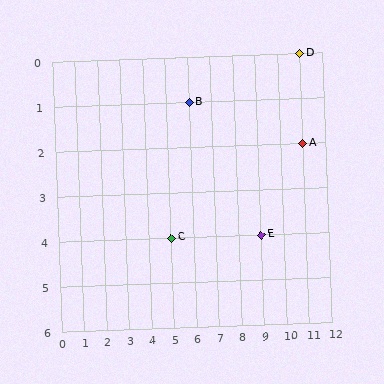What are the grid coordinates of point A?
Point A is at grid coordinates (11, 2).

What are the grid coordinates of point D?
Point D is at grid coordinates (11, 0).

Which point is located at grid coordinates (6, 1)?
Point B is at (6, 1).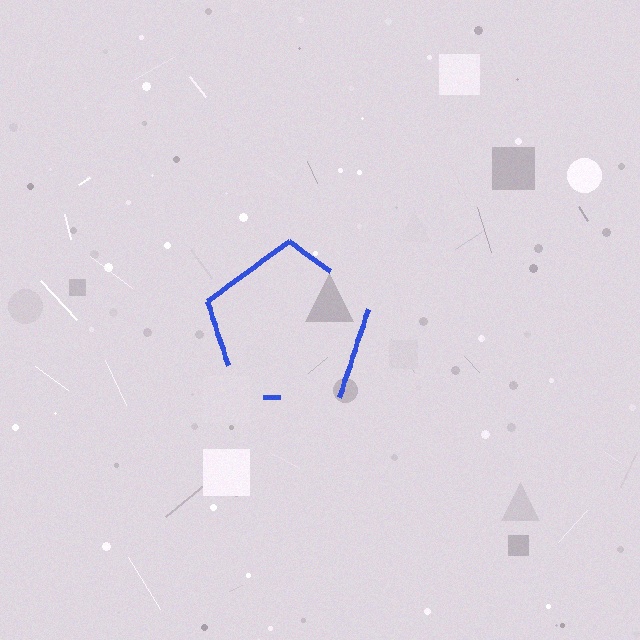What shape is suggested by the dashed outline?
The dashed outline suggests a pentagon.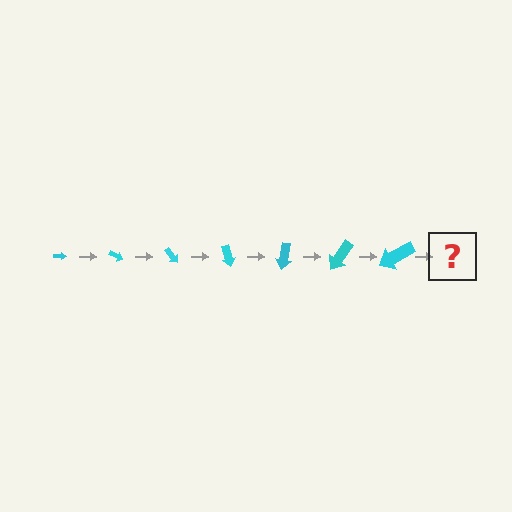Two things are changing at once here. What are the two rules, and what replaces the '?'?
The two rules are that the arrow grows larger each step and it rotates 25 degrees each step. The '?' should be an arrow, larger than the previous one and rotated 175 degrees from the start.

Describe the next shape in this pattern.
It should be an arrow, larger than the previous one and rotated 175 degrees from the start.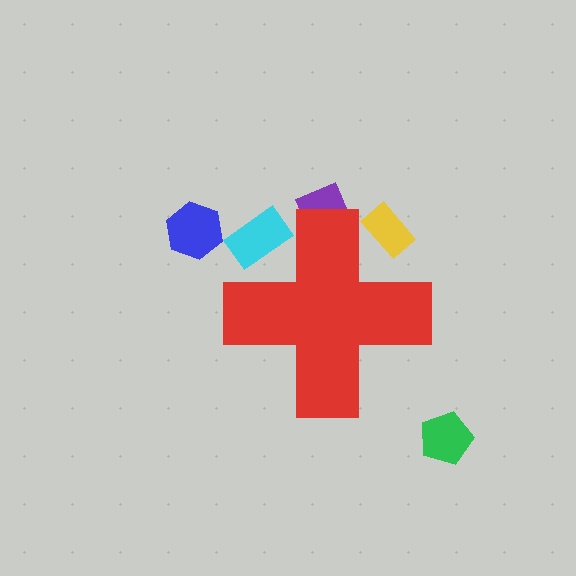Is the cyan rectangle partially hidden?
Yes, the cyan rectangle is partially hidden behind the red cross.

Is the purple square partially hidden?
Yes, the purple square is partially hidden behind the red cross.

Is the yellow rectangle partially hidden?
Yes, the yellow rectangle is partially hidden behind the red cross.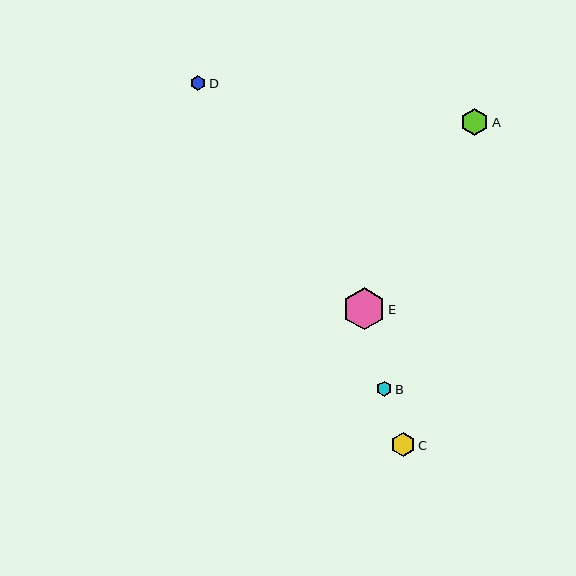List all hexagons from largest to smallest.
From largest to smallest: E, A, C, D, B.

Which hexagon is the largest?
Hexagon E is the largest with a size of approximately 42 pixels.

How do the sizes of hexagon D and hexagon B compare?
Hexagon D and hexagon B are approximately the same size.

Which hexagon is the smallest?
Hexagon B is the smallest with a size of approximately 15 pixels.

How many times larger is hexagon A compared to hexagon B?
Hexagon A is approximately 1.8 times the size of hexagon B.